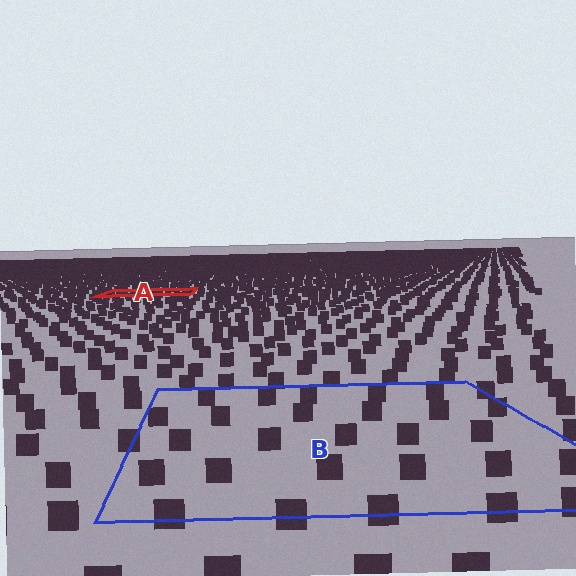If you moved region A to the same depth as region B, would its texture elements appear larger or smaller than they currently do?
They would appear larger. At a closer depth, the same texture elements are projected at a bigger on-screen size.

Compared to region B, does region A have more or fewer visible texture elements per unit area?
Region A has more texture elements per unit area — they are packed more densely because it is farther away.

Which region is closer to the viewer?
Region B is closer. The texture elements there are larger and more spread out.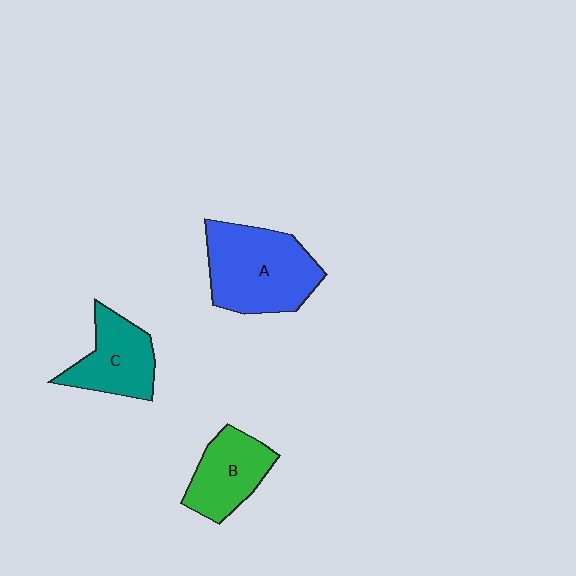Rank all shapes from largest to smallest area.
From largest to smallest: A (blue), C (teal), B (green).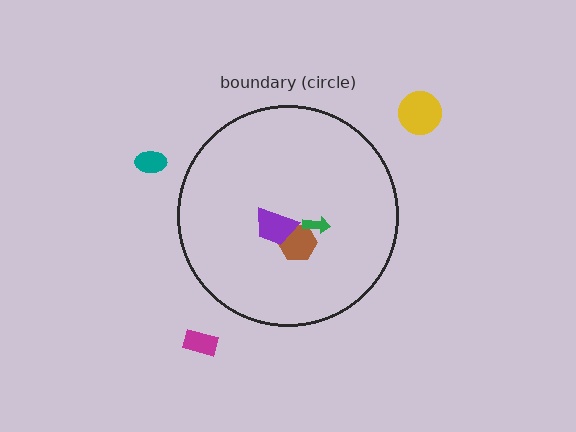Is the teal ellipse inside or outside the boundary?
Outside.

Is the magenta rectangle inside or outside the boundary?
Outside.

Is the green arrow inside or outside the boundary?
Inside.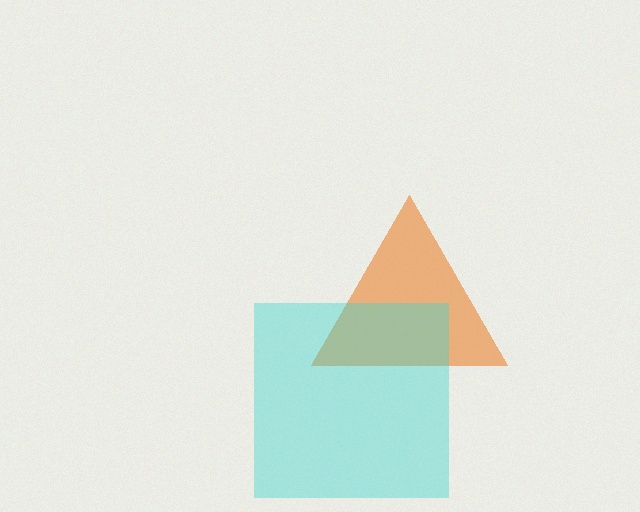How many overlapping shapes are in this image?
There are 2 overlapping shapes in the image.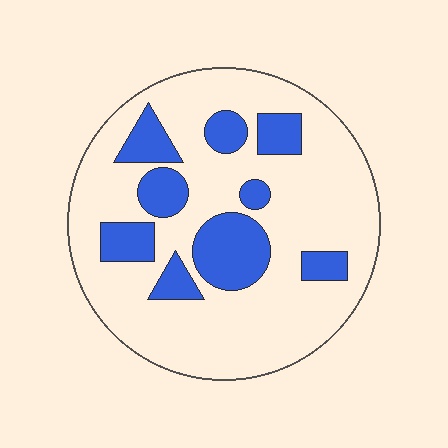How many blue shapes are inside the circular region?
9.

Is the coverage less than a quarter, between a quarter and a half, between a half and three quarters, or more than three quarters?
Less than a quarter.